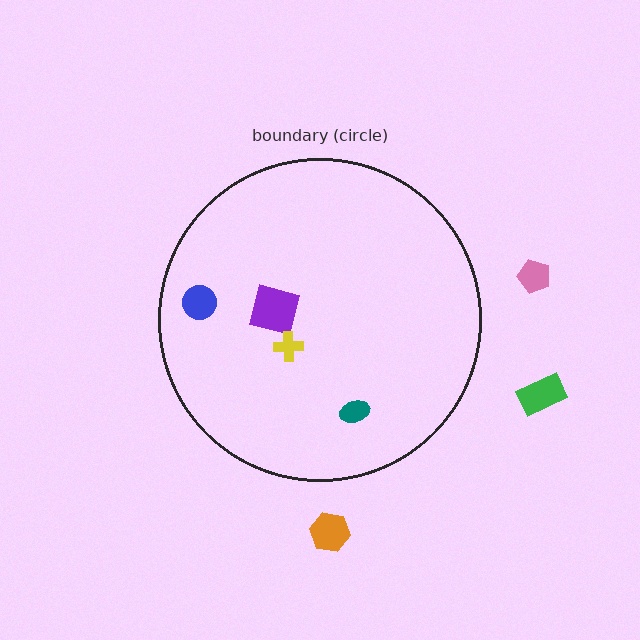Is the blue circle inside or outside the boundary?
Inside.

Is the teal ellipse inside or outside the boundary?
Inside.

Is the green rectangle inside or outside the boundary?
Outside.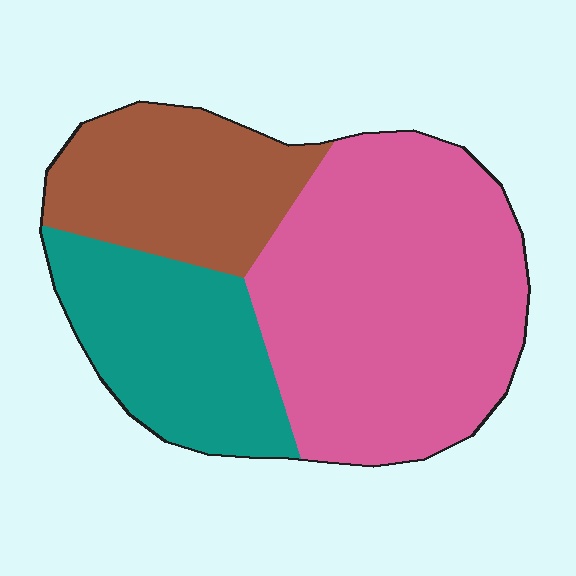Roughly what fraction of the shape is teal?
Teal covers about 25% of the shape.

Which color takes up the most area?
Pink, at roughly 50%.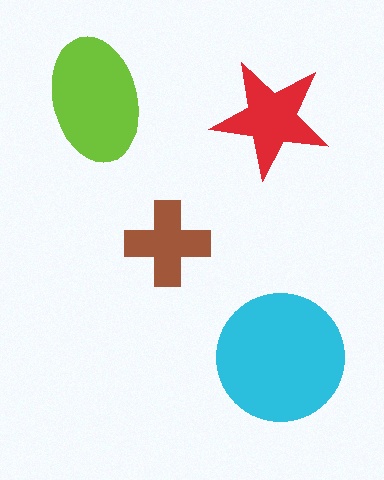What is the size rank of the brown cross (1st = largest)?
4th.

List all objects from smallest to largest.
The brown cross, the red star, the lime ellipse, the cyan circle.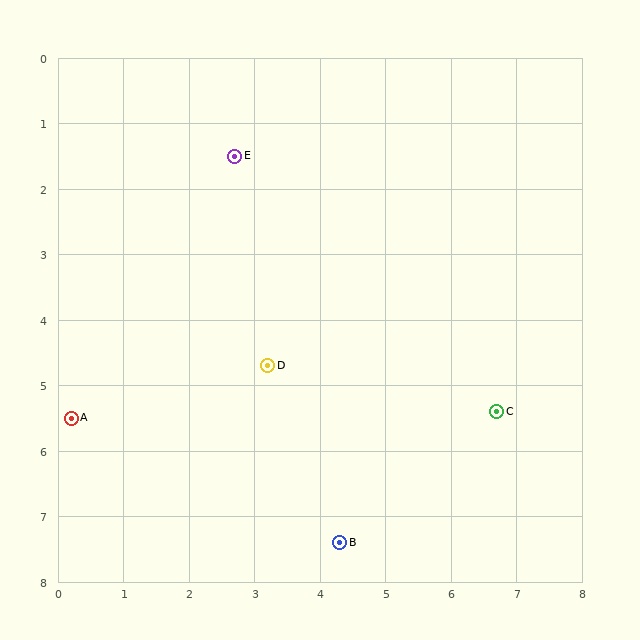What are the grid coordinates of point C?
Point C is at approximately (6.7, 5.4).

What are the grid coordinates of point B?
Point B is at approximately (4.3, 7.4).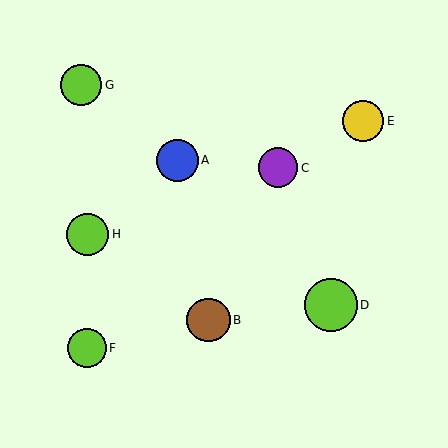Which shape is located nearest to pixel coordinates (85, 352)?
The lime circle (labeled F) at (87, 348) is nearest to that location.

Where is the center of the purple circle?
The center of the purple circle is at (278, 168).